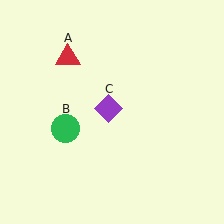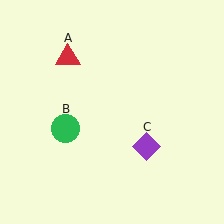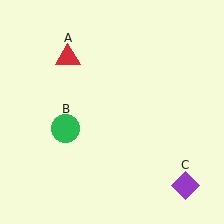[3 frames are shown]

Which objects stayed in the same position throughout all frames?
Red triangle (object A) and green circle (object B) remained stationary.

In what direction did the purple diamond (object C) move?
The purple diamond (object C) moved down and to the right.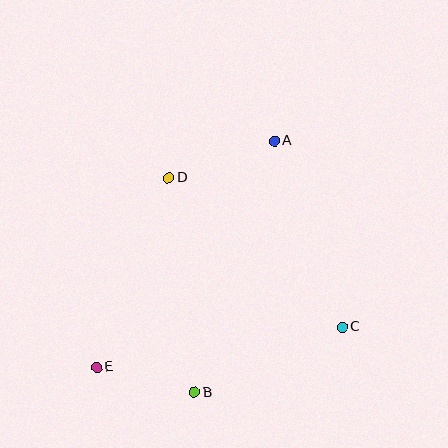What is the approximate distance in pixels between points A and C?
The distance between A and C is approximately 198 pixels.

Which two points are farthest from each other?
Points A and E are farthest from each other.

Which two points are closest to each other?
Points B and E are closest to each other.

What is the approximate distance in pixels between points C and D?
The distance between C and D is approximately 229 pixels.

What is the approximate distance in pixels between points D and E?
The distance between D and E is approximately 203 pixels.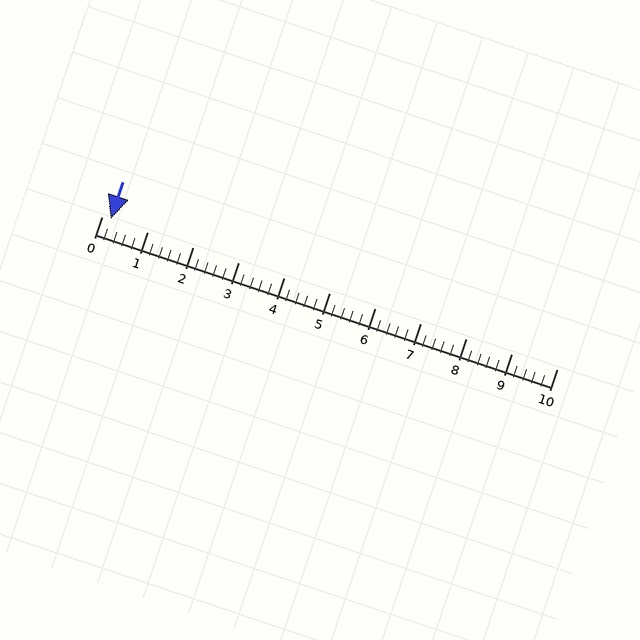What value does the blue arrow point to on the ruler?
The blue arrow points to approximately 0.2.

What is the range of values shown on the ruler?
The ruler shows values from 0 to 10.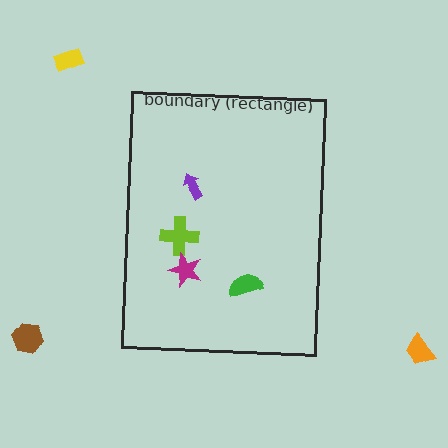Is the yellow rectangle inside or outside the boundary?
Outside.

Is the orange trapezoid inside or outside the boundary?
Outside.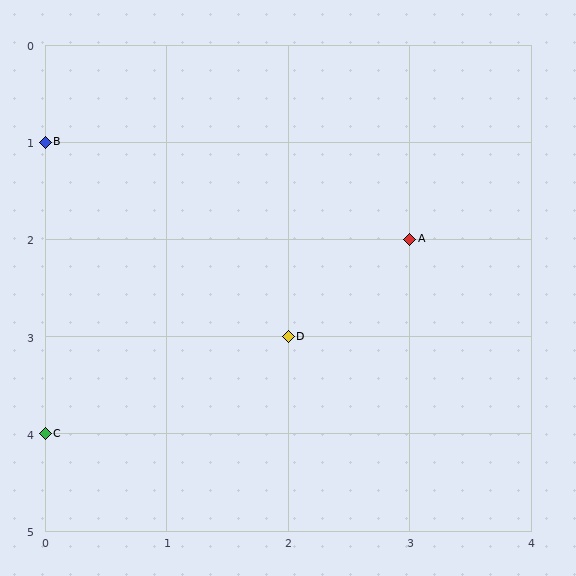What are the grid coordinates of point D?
Point D is at grid coordinates (2, 3).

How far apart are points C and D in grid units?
Points C and D are 2 columns and 1 row apart (about 2.2 grid units diagonally).